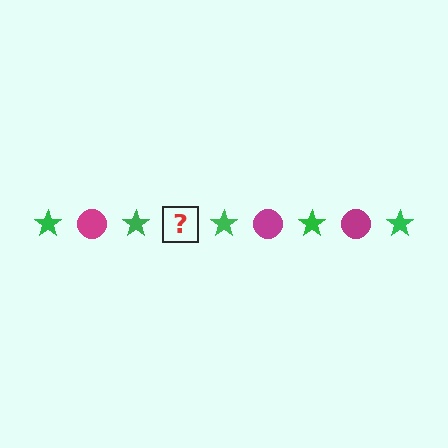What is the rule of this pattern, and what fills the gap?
The rule is that the pattern alternates between green star and magenta circle. The gap should be filled with a magenta circle.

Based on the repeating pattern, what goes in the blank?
The blank should be a magenta circle.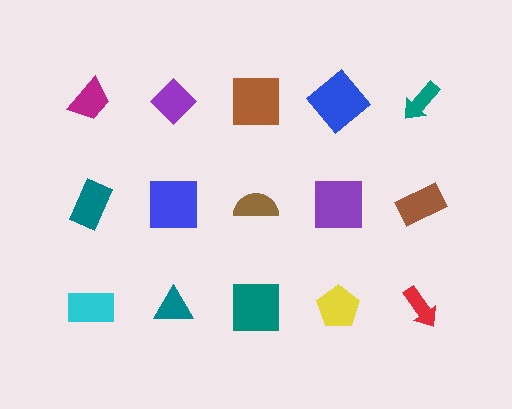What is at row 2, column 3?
A brown semicircle.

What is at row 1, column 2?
A purple diamond.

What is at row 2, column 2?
A blue square.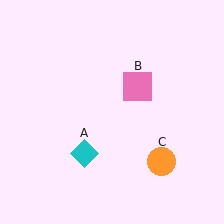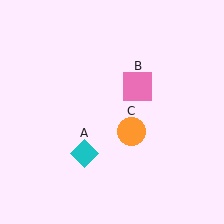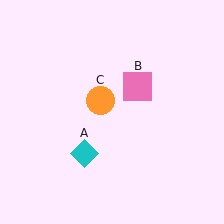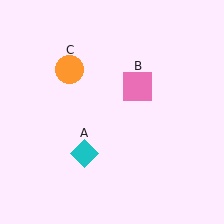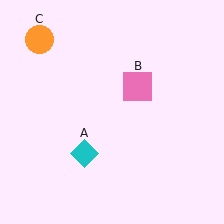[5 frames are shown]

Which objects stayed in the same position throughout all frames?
Cyan diamond (object A) and pink square (object B) remained stationary.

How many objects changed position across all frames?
1 object changed position: orange circle (object C).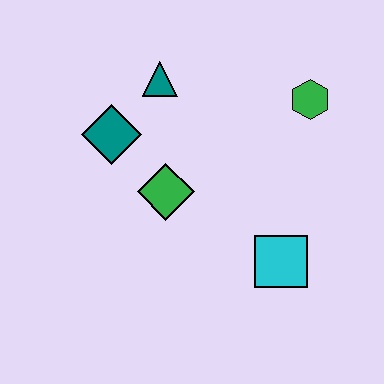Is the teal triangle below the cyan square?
No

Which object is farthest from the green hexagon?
The teal diamond is farthest from the green hexagon.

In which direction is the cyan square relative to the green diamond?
The cyan square is to the right of the green diamond.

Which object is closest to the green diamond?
The teal diamond is closest to the green diamond.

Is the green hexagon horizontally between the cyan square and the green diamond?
No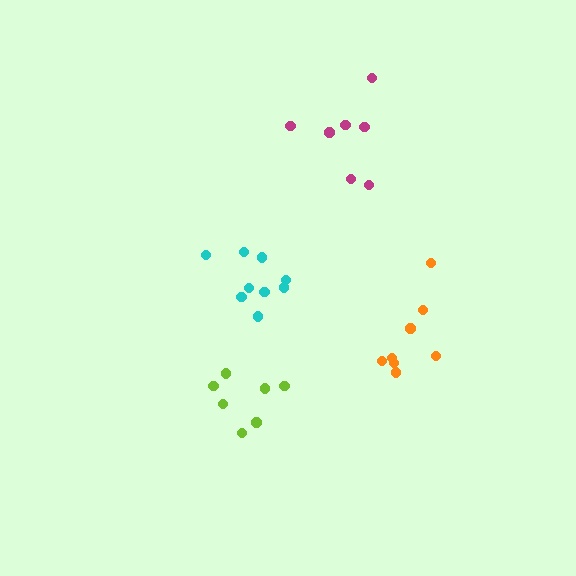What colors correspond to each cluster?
The clusters are colored: orange, lime, cyan, magenta.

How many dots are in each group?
Group 1: 8 dots, Group 2: 7 dots, Group 3: 9 dots, Group 4: 7 dots (31 total).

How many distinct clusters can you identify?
There are 4 distinct clusters.